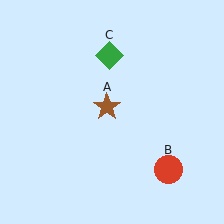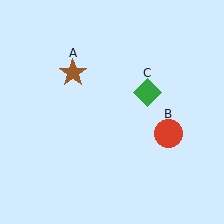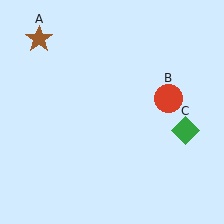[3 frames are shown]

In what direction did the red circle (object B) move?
The red circle (object B) moved up.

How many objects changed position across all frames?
3 objects changed position: brown star (object A), red circle (object B), green diamond (object C).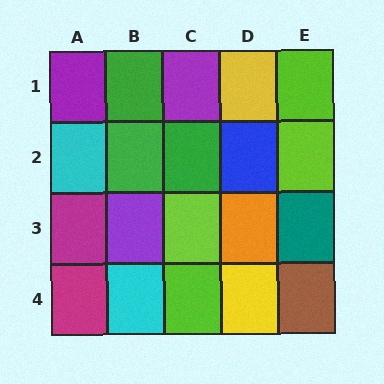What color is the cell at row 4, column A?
Magenta.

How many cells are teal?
1 cell is teal.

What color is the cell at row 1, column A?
Purple.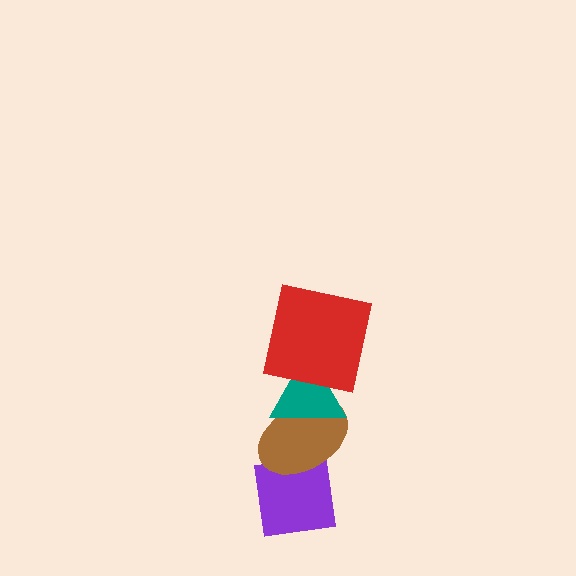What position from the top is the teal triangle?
The teal triangle is 2nd from the top.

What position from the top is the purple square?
The purple square is 4th from the top.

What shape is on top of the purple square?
The brown ellipse is on top of the purple square.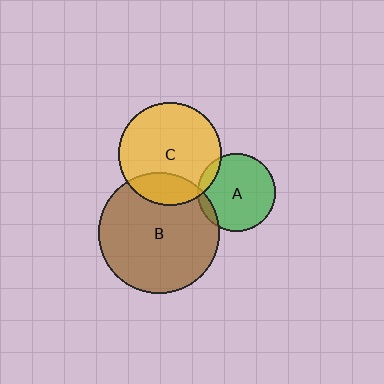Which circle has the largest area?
Circle B (brown).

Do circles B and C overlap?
Yes.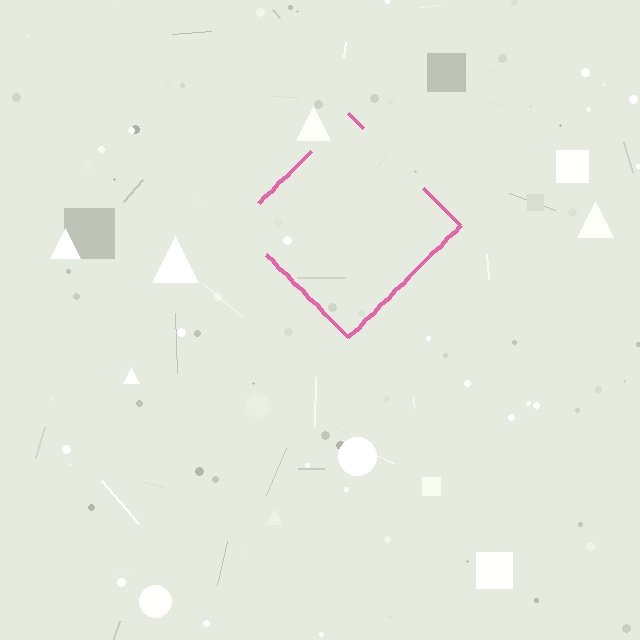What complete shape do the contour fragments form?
The contour fragments form a diamond.